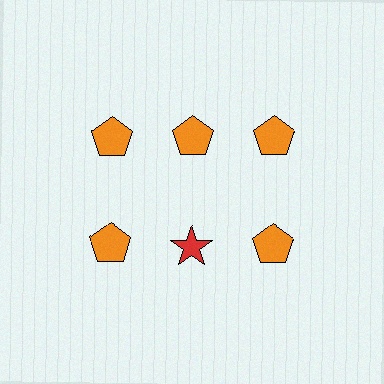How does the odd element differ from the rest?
It differs in both color (red instead of orange) and shape (star instead of pentagon).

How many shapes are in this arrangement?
There are 6 shapes arranged in a grid pattern.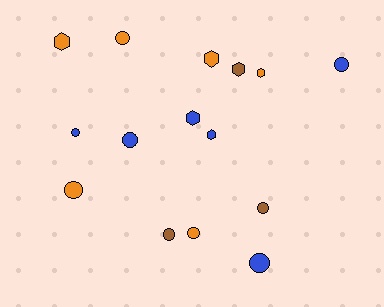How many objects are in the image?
There are 15 objects.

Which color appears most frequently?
Blue, with 6 objects.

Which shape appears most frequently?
Circle, with 9 objects.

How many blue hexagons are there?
There are 2 blue hexagons.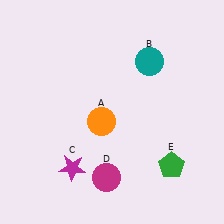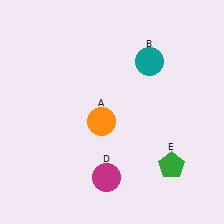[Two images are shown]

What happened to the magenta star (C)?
The magenta star (C) was removed in Image 2. It was in the bottom-left area of Image 1.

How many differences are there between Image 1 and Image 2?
There is 1 difference between the two images.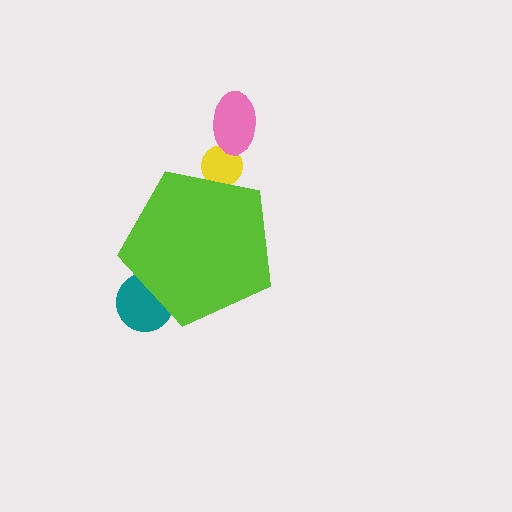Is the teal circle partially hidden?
Yes, the teal circle is partially hidden behind the lime pentagon.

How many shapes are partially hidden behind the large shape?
2 shapes are partially hidden.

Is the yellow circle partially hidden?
Yes, the yellow circle is partially hidden behind the lime pentagon.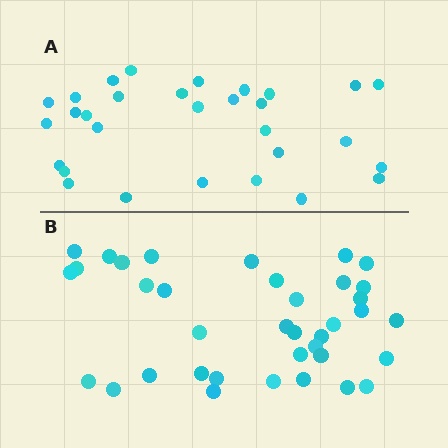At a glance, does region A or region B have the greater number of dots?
Region B (the bottom region) has more dots.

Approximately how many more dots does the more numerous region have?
Region B has roughly 8 or so more dots than region A.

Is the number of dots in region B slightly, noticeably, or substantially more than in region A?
Region B has only slightly more — the two regions are fairly close. The ratio is roughly 1.2 to 1.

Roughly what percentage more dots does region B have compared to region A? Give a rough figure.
About 25% more.